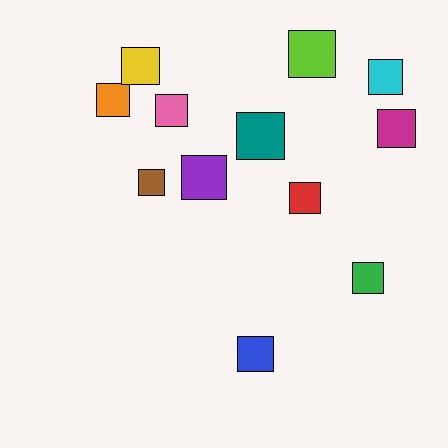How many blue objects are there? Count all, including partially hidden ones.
There is 1 blue object.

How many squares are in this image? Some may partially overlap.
There are 12 squares.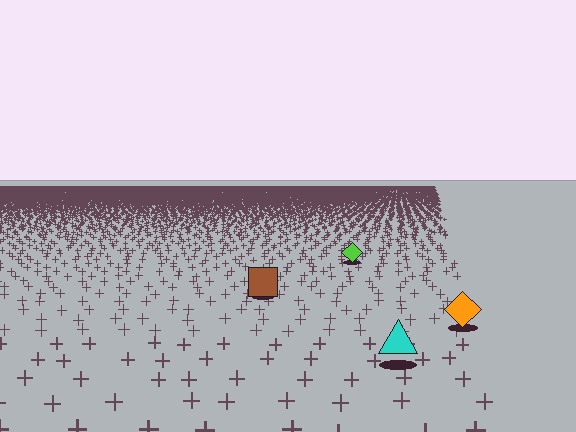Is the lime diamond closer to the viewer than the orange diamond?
No. The orange diamond is closer — you can tell from the texture gradient: the ground texture is coarser near it.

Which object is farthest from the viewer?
The lime diamond is farthest from the viewer. It appears smaller and the ground texture around it is denser.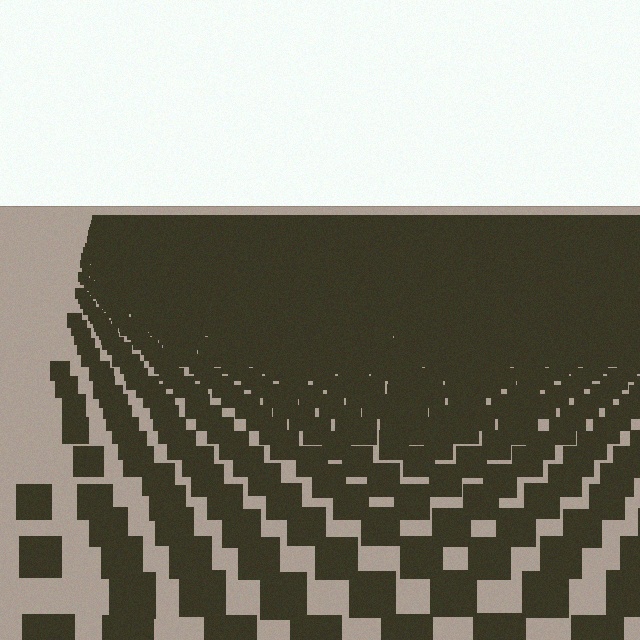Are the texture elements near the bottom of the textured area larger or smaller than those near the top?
Larger. Near the bottom, elements are closer to the viewer and appear at a bigger on-screen size.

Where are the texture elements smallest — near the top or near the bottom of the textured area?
Near the top.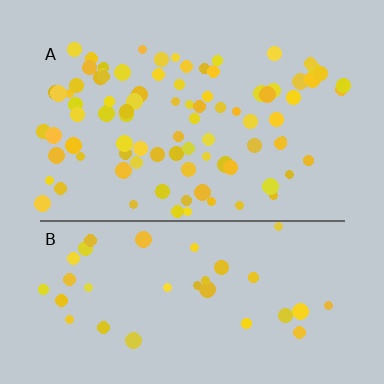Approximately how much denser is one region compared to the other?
Approximately 2.5× — region A over region B.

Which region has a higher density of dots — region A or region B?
A (the top).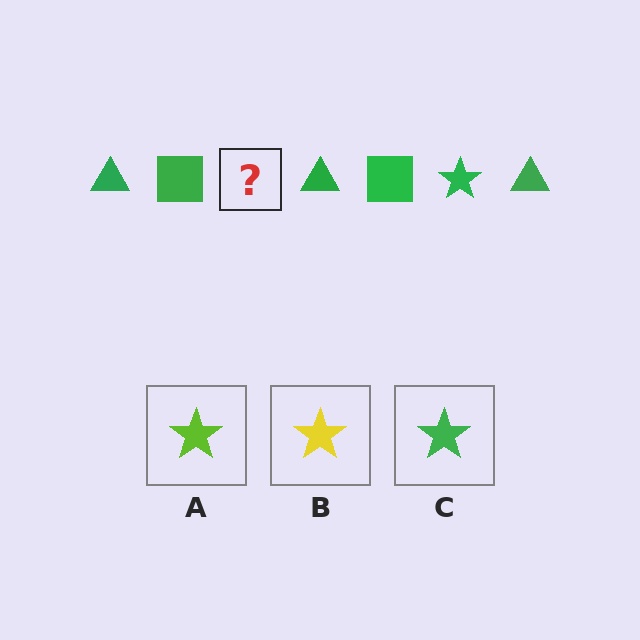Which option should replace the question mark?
Option C.